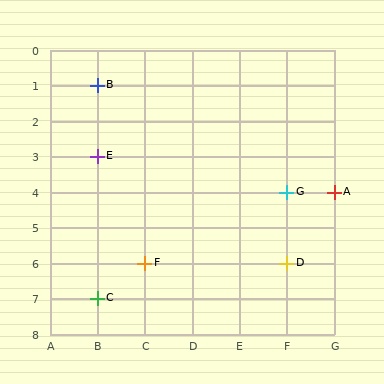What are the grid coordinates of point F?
Point F is at grid coordinates (C, 6).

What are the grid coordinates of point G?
Point G is at grid coordinates (F, 4).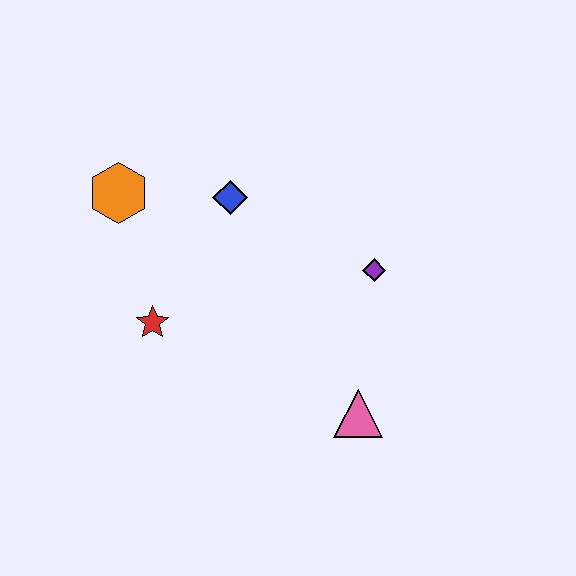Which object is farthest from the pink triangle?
The orange hexagon is farthest from the pink triangle.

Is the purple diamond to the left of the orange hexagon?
No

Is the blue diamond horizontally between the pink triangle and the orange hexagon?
Yes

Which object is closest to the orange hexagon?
The blue diamond is closest to the orange hexagon.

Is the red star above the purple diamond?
No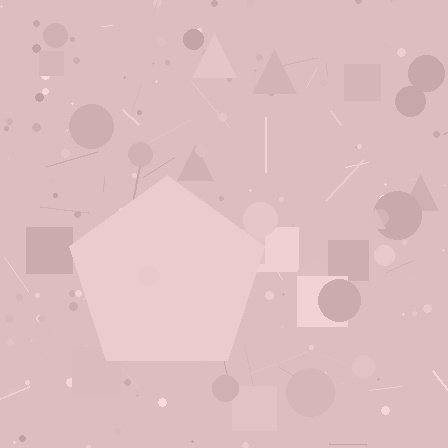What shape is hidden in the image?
A pentagon is hidden in the image.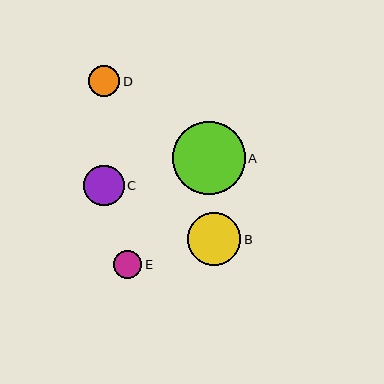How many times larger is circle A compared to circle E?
Circle A is approximately 2.5 times the size of circle E.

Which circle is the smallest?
Circle E is the smallest with a size of approximately 29 pixels.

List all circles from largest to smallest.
From largest to smallest: A, B, C, D, E.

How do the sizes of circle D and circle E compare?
Circle D and circle E are approximately the same size.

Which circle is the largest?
Circle A is the largest with a size of approximately 73 pixels.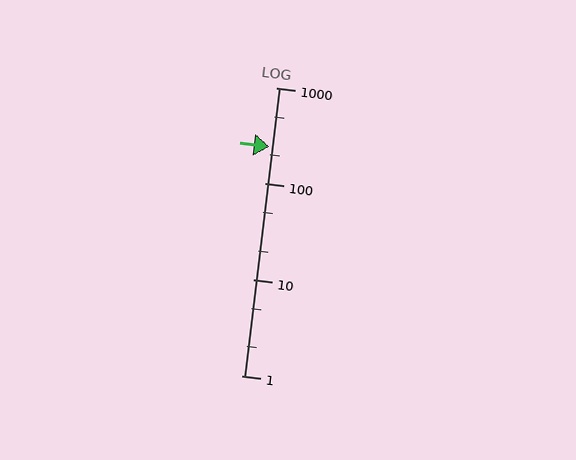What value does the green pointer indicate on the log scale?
The pointer indicates approximately 240.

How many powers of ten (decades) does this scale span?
The scale spans 3 decades, from 1 to 1000.